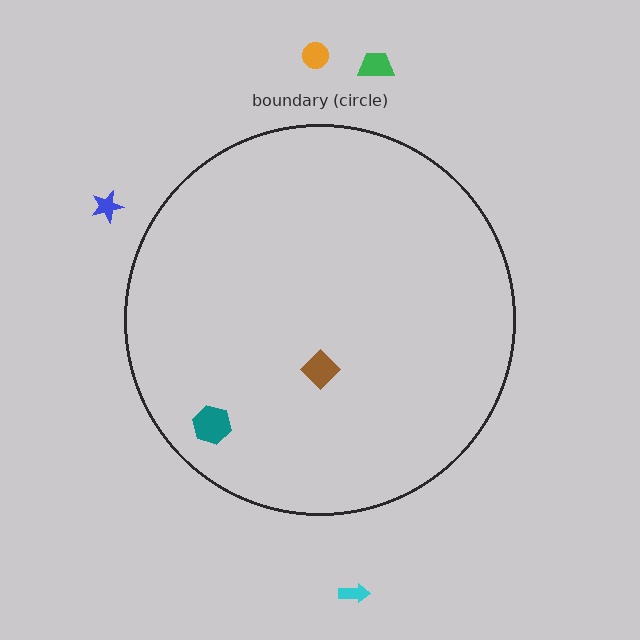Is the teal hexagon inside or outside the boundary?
Inside.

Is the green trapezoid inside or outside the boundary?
Outside.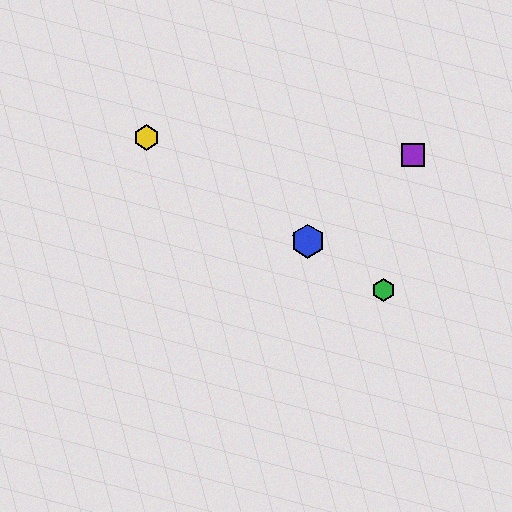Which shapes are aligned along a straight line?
The red star, the blue hexagon, the green hexagon, the yellow hexagon are aligned along a straight line.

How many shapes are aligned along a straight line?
4 shapes (the red star, the blue hexagon, the green hexagon, the yellow hexagon) are aligned along a straight line.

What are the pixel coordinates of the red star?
The red star is at (304, 239).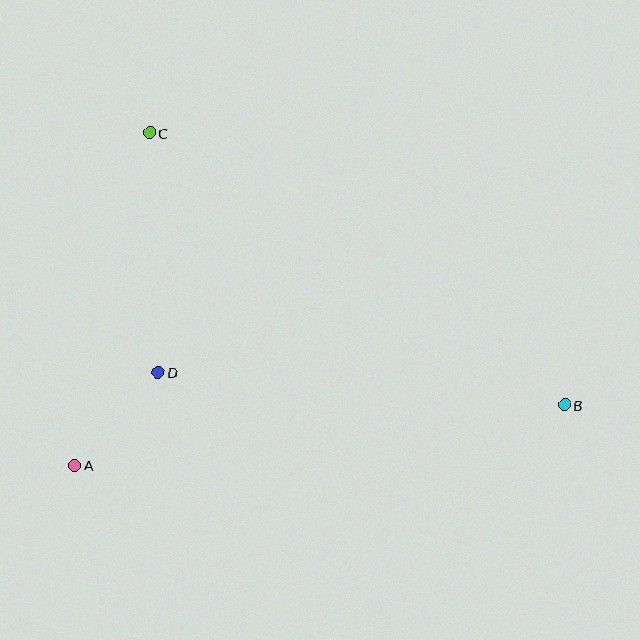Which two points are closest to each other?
Points A and D are closest to each other.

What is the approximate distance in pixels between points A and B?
The distance between A and B is approximately 494 pixels.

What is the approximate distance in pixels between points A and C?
The distance between A and C is approximately 341 pixels.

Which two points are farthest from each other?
Points B and C are farthest from each other.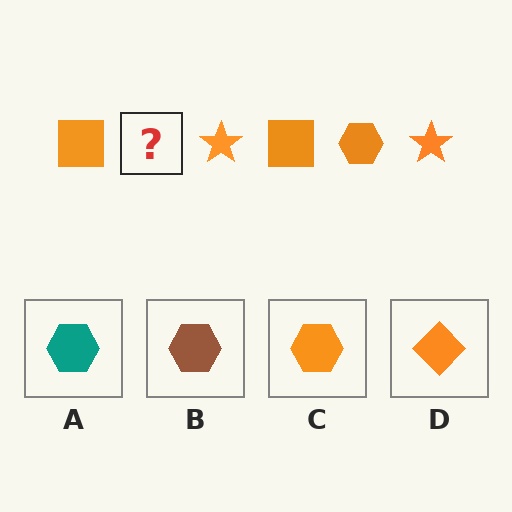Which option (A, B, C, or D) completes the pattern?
C.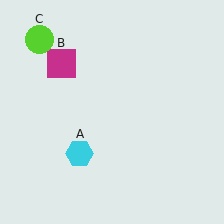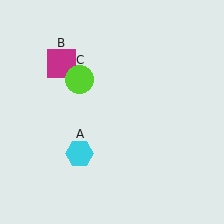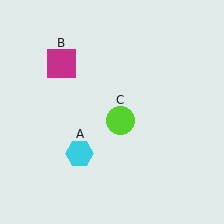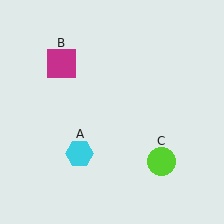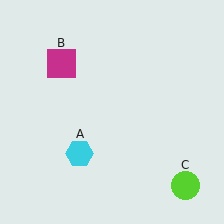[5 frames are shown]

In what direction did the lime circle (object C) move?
The lime circle (object C) moved down and to the right.